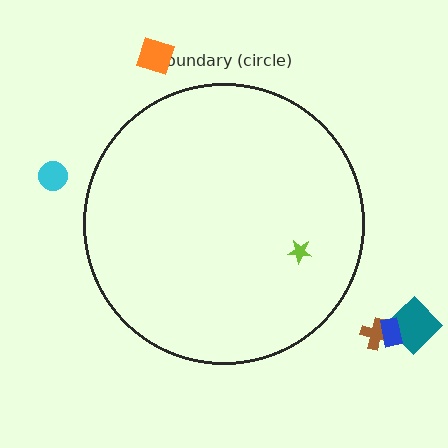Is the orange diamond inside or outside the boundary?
Outside.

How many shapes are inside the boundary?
1 inside, 5 outside.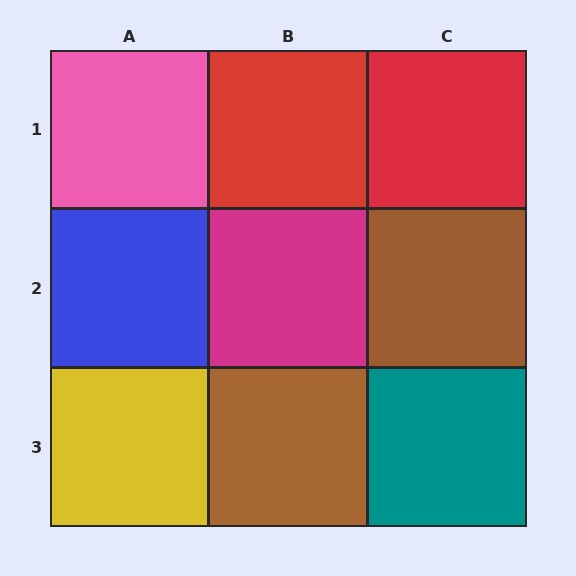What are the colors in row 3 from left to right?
Yellow, brown, teal.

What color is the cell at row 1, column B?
Red.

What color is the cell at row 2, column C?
Brown.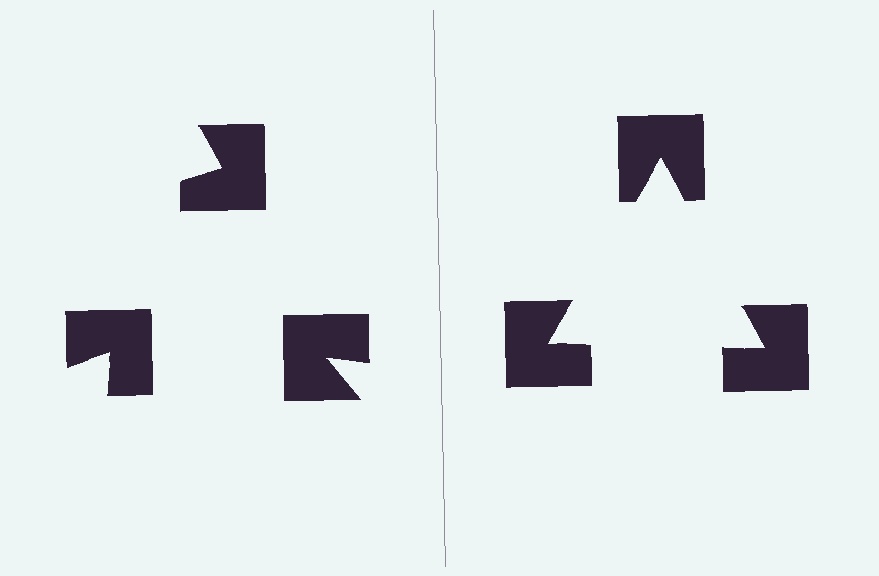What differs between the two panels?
The notched squares are positioned identically on both sides; only the wedge orientations differ. On the right they align to a triangle; on the left they are misaligned.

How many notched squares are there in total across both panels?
6 — 3 on each side.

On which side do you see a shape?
An illusory triangle appears on the right side. On the left side the wedge cuts are rotated, so no coherent shape forms.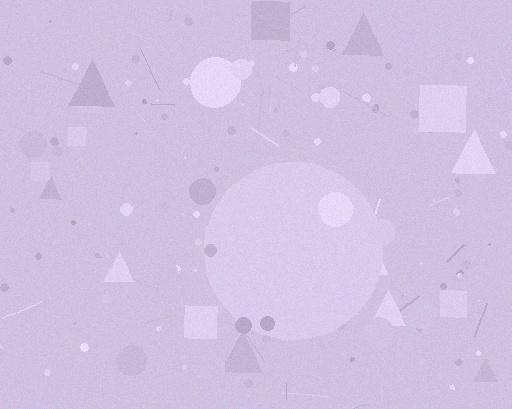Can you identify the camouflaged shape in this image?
The camouflaged shape is a circle.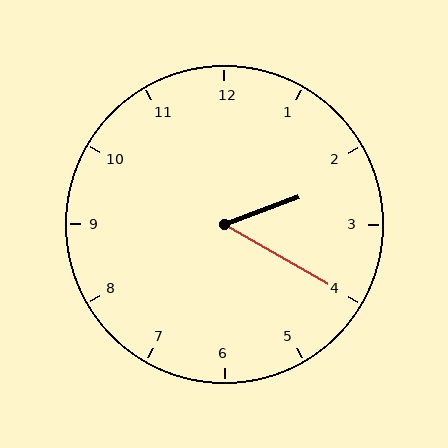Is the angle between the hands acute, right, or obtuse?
It is acute.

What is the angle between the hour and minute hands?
Approximately 50 degrees.